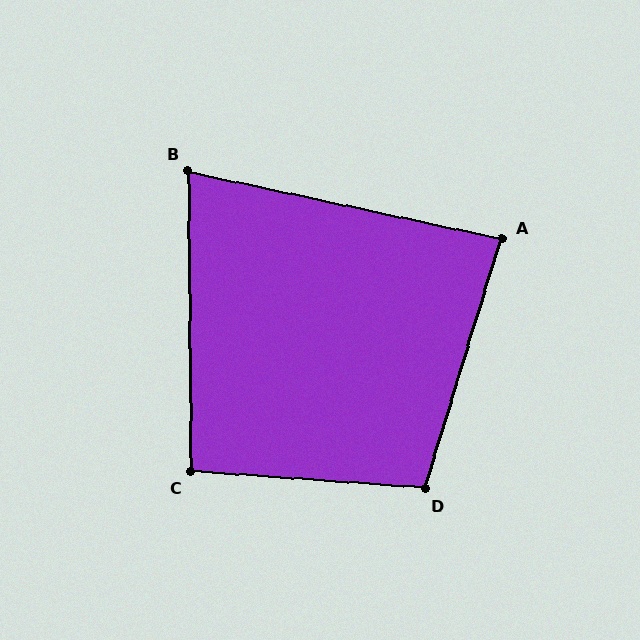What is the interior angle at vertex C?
Approximately 95 degrees (approximately right).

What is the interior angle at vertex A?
Approximately 85 degrees (approximately right).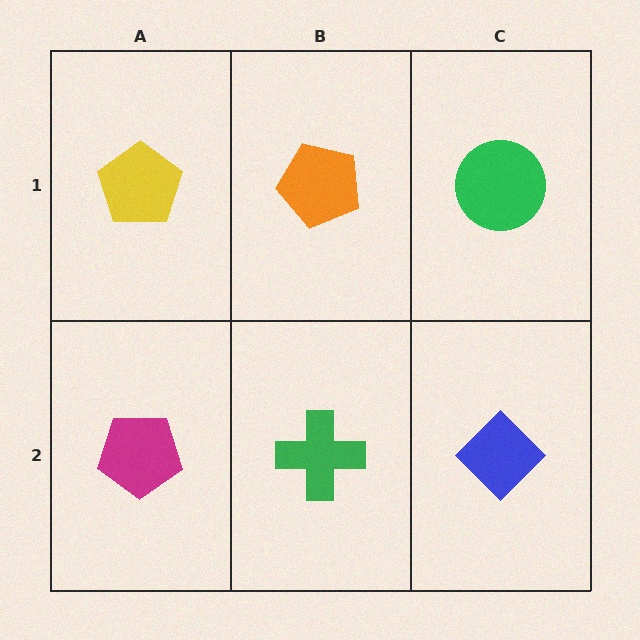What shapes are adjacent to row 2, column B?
An orange pentagon (row 1, column B), a magenta pentagon (row 2, column A), a blue diamond (row 2, column C).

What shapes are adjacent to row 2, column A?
A yellow pentagon (row 1, column A), a green cross (row 2, column B).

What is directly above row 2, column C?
A green circle.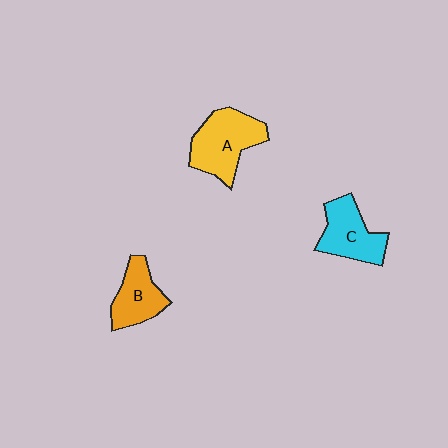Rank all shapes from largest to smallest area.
From largest to smallest: A (yellow), C (cyan), B (orange).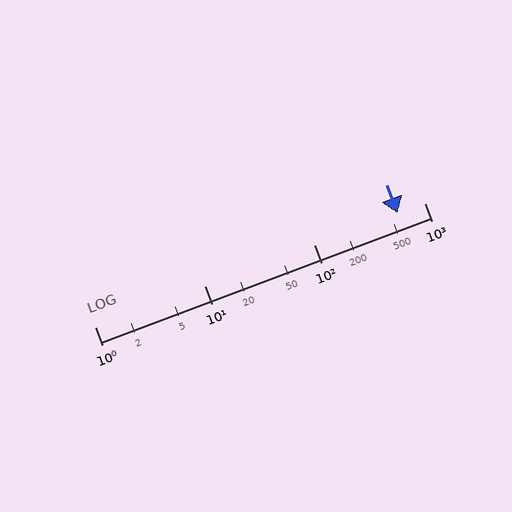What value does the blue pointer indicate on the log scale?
The pointer indicates approximately 570.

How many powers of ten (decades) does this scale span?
The scale spans 3 decades, from 1 to 1000.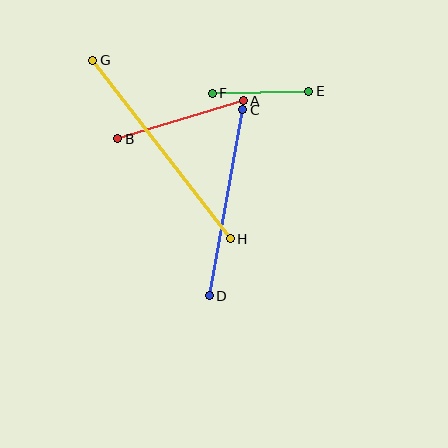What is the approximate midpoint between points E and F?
The midpoint is at approximately (261, 92) pixels.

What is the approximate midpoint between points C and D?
The midpoint is at approximately (226, 203) pixels.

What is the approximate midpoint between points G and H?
The midpoint is at approximately (161, 149) pixels.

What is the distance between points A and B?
The distance is approximately 131 pixels.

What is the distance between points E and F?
The distance is approximately 96 pixels.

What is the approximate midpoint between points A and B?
The midpoint is at approximately (180, 120) pixels.